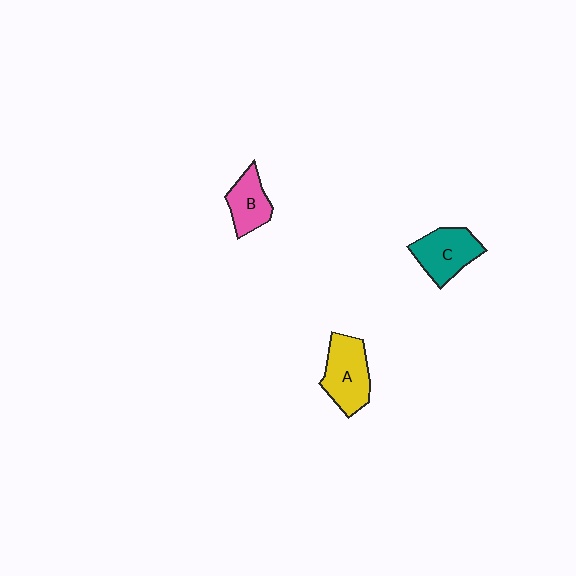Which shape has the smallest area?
Shape B (pink).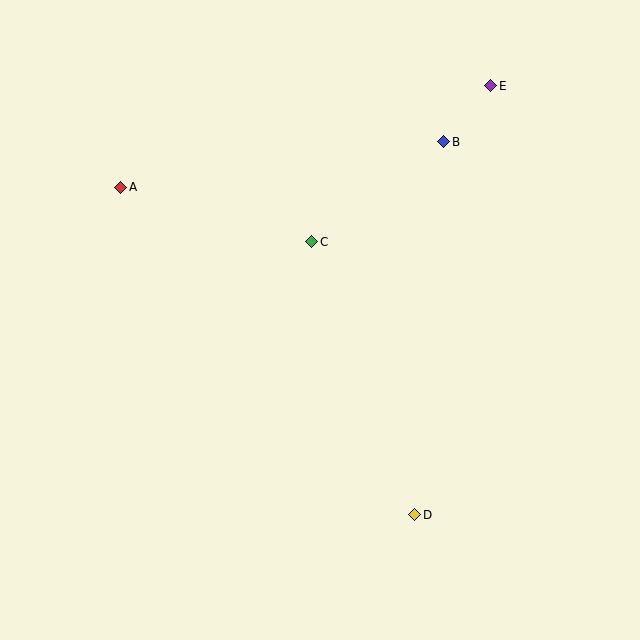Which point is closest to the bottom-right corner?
Point D is closest to the bottom-right corner.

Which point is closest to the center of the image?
Point C at (312, 242) is closest to the center.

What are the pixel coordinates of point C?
Point C is at (312, 242).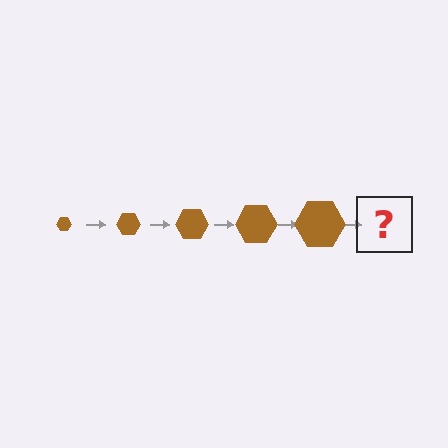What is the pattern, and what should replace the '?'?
The pattern is that the hexagon gets progressively larger each step. The '?' should be a brown hexagon, larger than the previous one.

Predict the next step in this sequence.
The next step is a brown hexagon, larger than the previous one.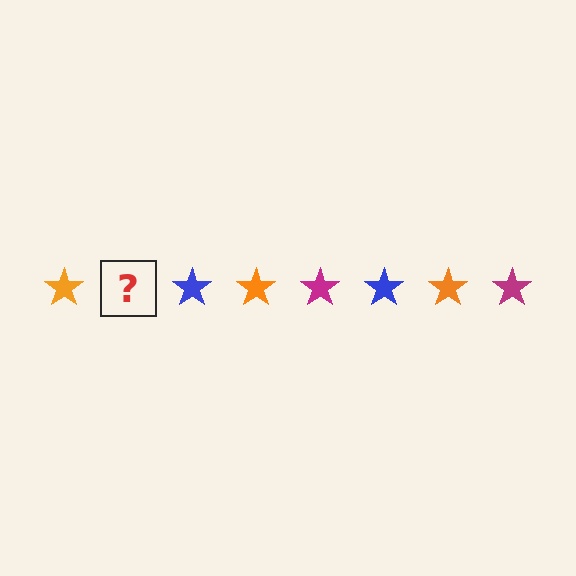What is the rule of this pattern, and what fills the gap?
The rule is that the pattern cycles through orange, magenta, blue stars. The gap should be filled with a magenta star.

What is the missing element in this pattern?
The missing element is a magenta star.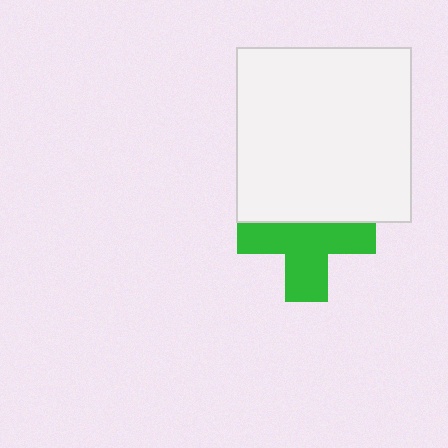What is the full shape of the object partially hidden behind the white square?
The partially hidden object is a green cross.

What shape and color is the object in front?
The object in front is a white square.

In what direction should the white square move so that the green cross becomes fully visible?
The white square should move up. That is the shortest direction to clear the overlap and leave the green cross fully visible.